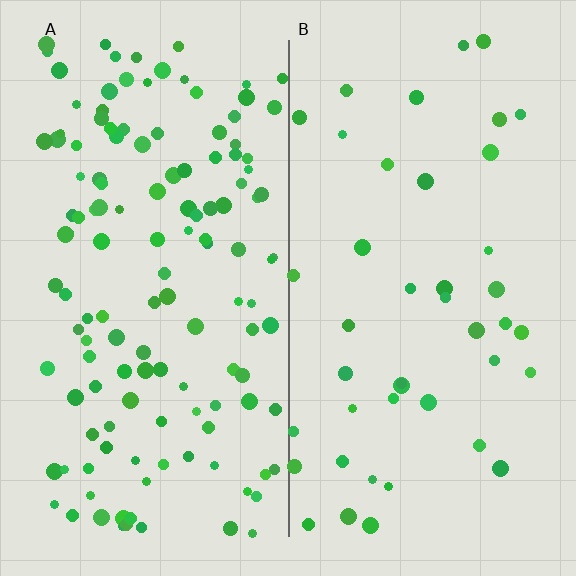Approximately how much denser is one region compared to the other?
Approximately 3.1× — region A over region B.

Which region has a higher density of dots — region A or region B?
A (the left).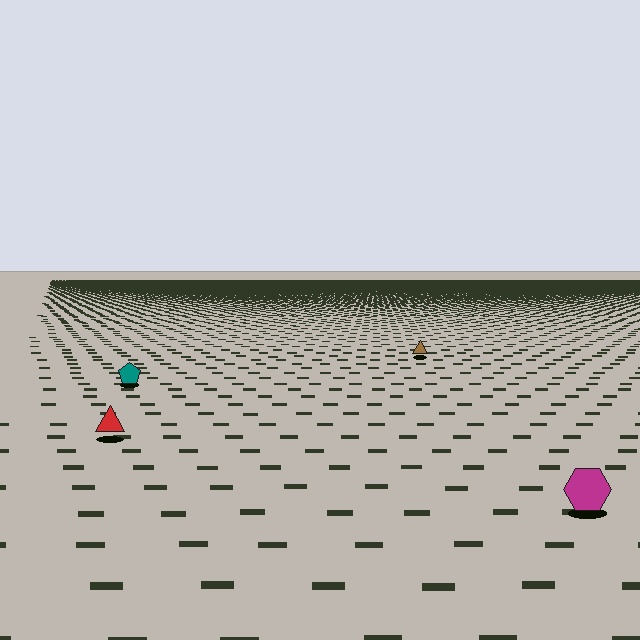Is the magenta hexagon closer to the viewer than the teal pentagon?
Yes. The magenta hexagon is closer — you can tell from the texture gradient: the ground texture is coarser near it.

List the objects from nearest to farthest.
From nearest to farthest: the magenta hexagon, the red triangle, the teal pentagon, the brown triangle.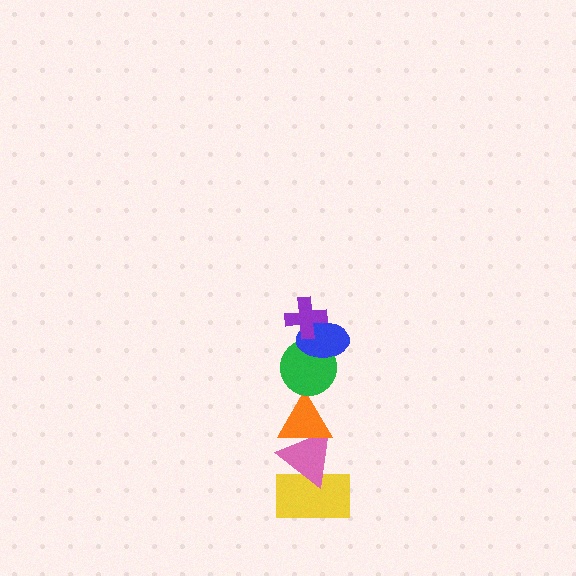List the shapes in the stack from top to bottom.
From top to bottom: the purple cross, the blue ellipse, the green circle, the orange triangle, the pink triangle, the yellow rectangle.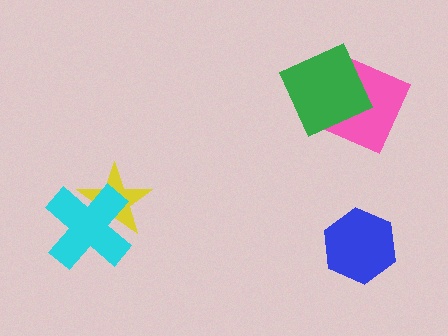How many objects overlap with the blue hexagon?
0 objects overlap with the blue hexagon.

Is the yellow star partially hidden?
Yes, it is partially covered by another shape.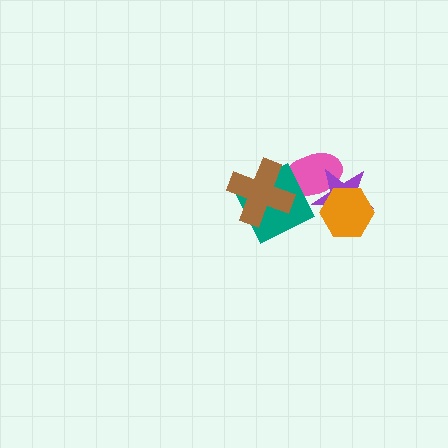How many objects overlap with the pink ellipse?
4 objects overlap with the pink ellipse.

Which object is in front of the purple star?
The orange hexagon is in front of the purple star.